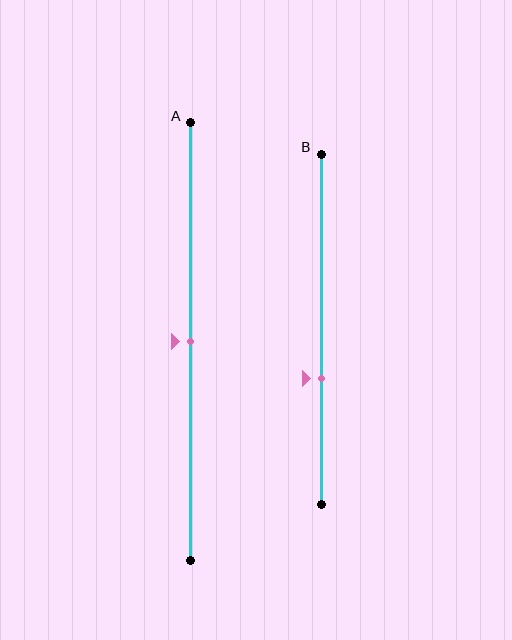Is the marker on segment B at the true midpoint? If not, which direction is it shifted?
No, the marker on segment B is shifted downward by about 14% of the segment length.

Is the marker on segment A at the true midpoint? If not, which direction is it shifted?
Yes, the marker on segment A is at the true midpoint.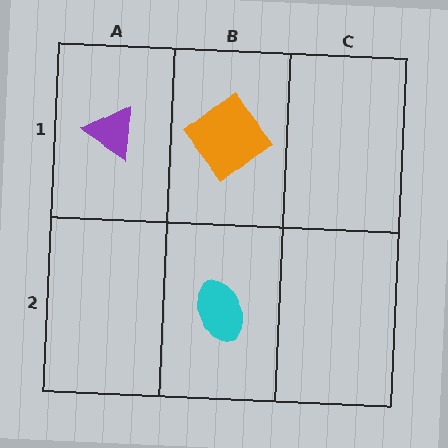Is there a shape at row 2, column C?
No, that cell is empty.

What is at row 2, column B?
A cyan ellipse.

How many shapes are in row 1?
2 shapes.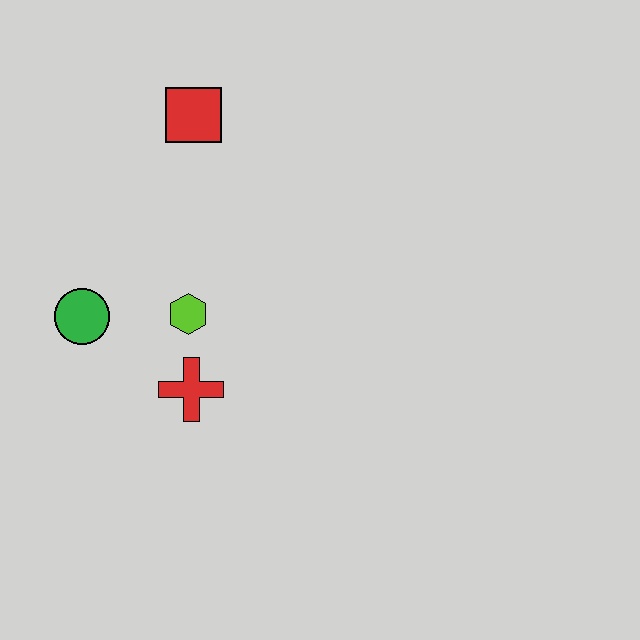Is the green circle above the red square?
No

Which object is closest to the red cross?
The lime hexagon is closest to the red cross.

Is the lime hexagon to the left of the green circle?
No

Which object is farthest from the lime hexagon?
The red square is farthest from the lime hexagon.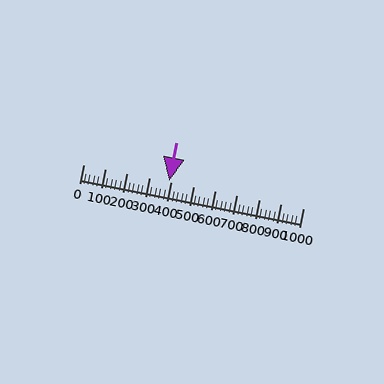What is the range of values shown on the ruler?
The ruler shows values from 0 to 1000.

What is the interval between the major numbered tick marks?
The major tick marks are spaced 100 units apart.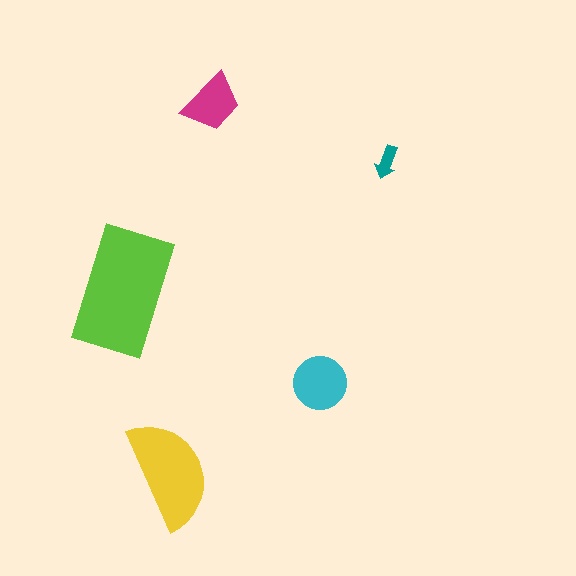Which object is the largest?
The lime rectangle.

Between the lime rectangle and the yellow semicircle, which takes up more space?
The lime rectangle.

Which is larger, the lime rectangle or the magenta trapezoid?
The lime rectangle.